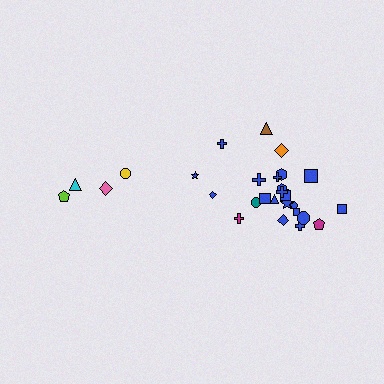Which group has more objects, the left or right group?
The right group.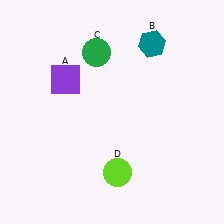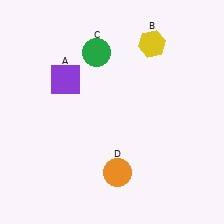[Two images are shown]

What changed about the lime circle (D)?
In Image 1, D is lime. In Image 2, it changed to orange.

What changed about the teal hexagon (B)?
In Image 1, B is teal. In Image 2, it changed to yellow.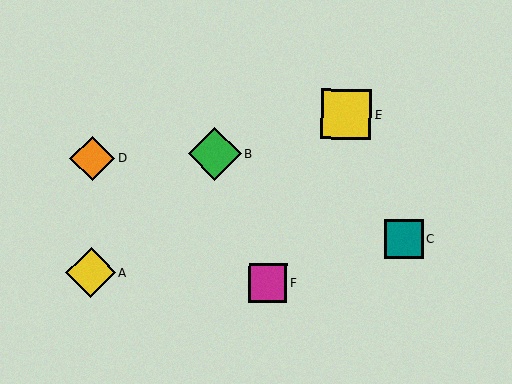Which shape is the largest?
The green diamond (labeled B) is the largest.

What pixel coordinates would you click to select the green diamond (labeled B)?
Click at (215, 154) to select the green diamond B.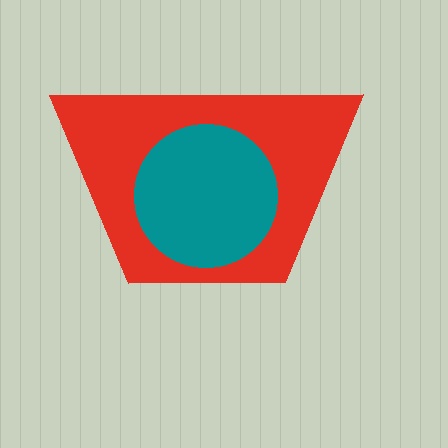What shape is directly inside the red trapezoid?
The teal circle.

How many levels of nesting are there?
2.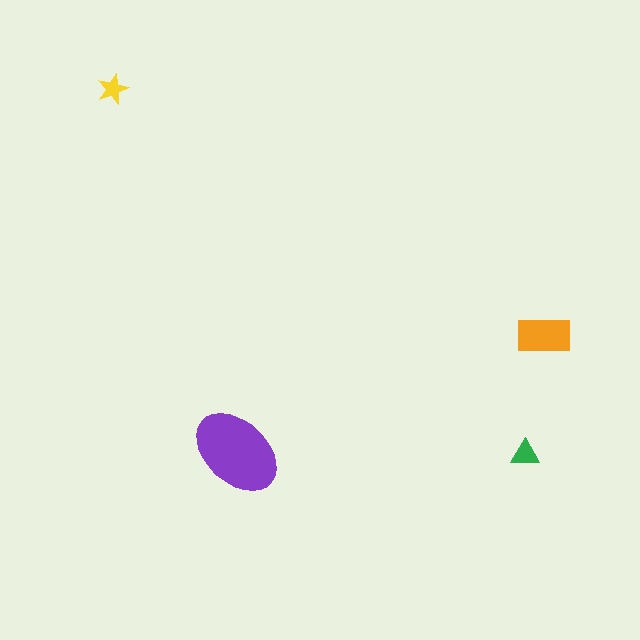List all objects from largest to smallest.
The purple ellipse, the orange rectangle, the green triangle, the yellow star.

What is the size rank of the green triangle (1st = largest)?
3rd.